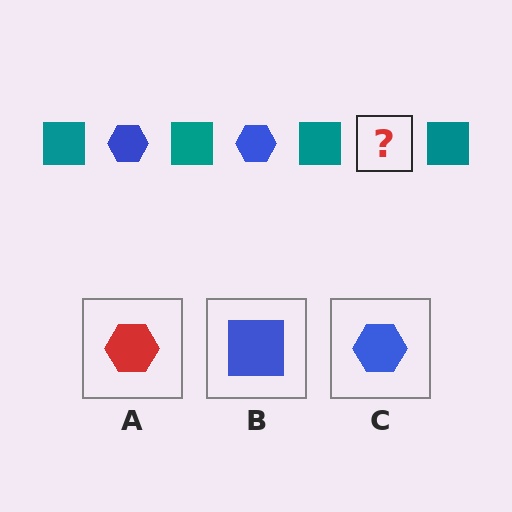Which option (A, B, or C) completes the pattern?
C.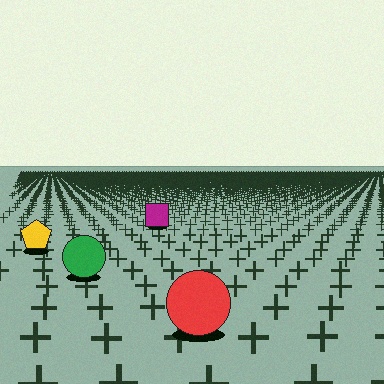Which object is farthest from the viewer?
The magenta square is farthest from the viewer. It appears smaller and the ground texture around it is denser.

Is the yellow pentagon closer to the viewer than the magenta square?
Yes. The yellow pentagon is closer — you can tell from the texture gradient: the ground texture is coarser near it.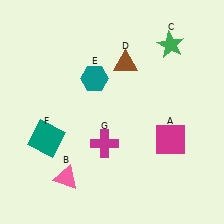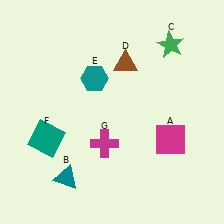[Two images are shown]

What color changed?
The triangle (B) changed from pink in Image 1 to teal in Image 2.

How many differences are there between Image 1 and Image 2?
There is 1 difference between the two images.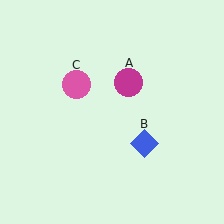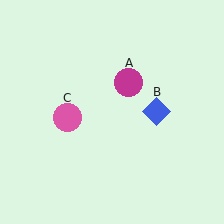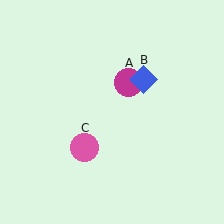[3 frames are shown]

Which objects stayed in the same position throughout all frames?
Magenta circle (object A) remained stationary.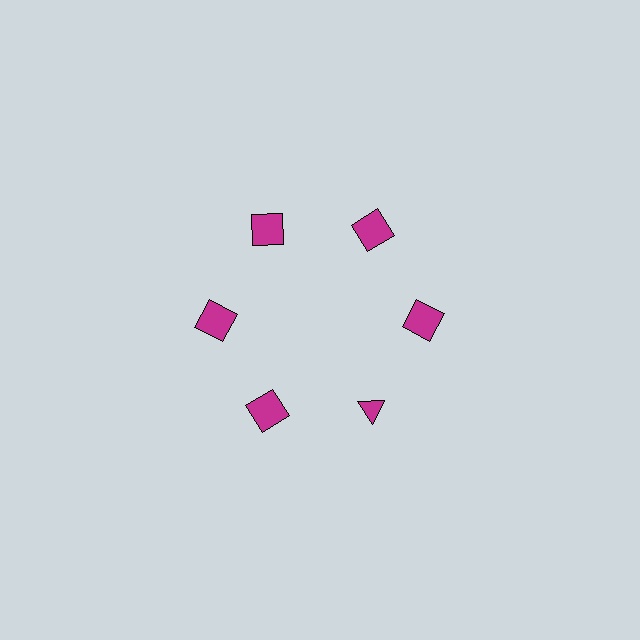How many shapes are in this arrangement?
There are 6 shapes arranged in a ring pattern.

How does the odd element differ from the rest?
It has a different shape: triangle instead of square.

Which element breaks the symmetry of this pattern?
The magenta triangle at roughly the 5 o'clock position breaks the symmetry. All other shapes are magenta squares.